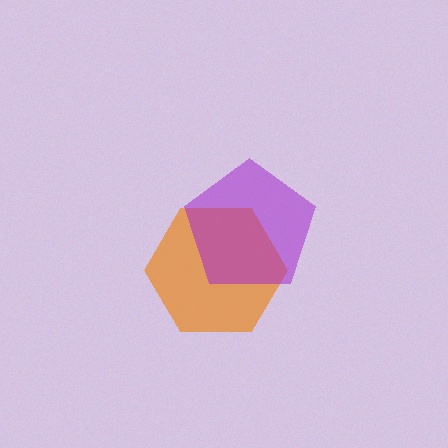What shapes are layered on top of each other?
The layered shapes are: an orange hexagon, a purple pentagon.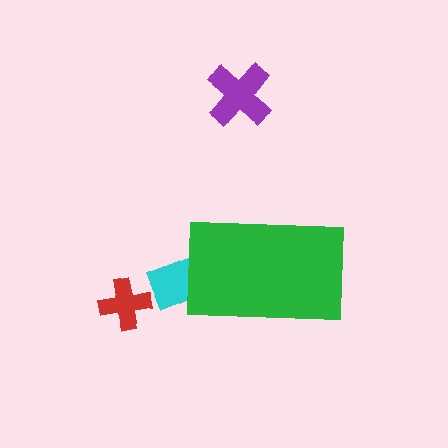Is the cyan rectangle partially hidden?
Yes, the cyan rectangle is partially hidden behind the green rectangle.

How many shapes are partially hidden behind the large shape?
1 shape is partially hidden.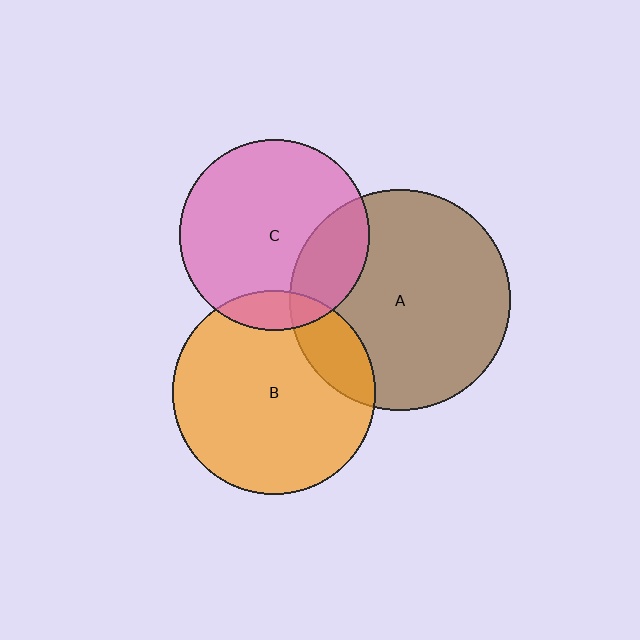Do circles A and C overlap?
Yes.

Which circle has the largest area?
Circle A (brown).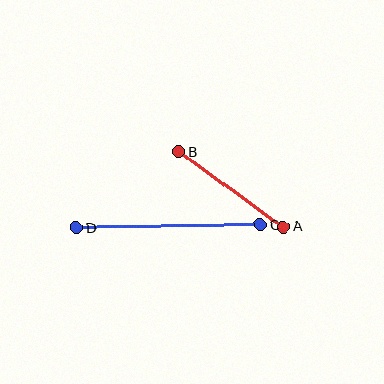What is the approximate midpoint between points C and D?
The midpoint is at approximately (168, 226) pixels.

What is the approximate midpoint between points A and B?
The midpoint is at approximately (231, 190) pixels.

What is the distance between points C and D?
The distance is approximately 184 pixels.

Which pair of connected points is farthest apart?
Points C and D are farthest apart.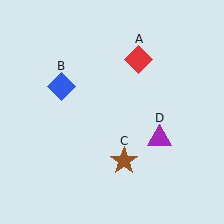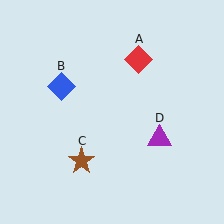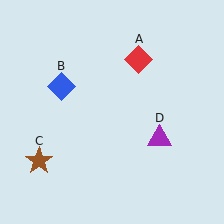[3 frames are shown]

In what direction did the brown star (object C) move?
The brown star (object C) moved left.